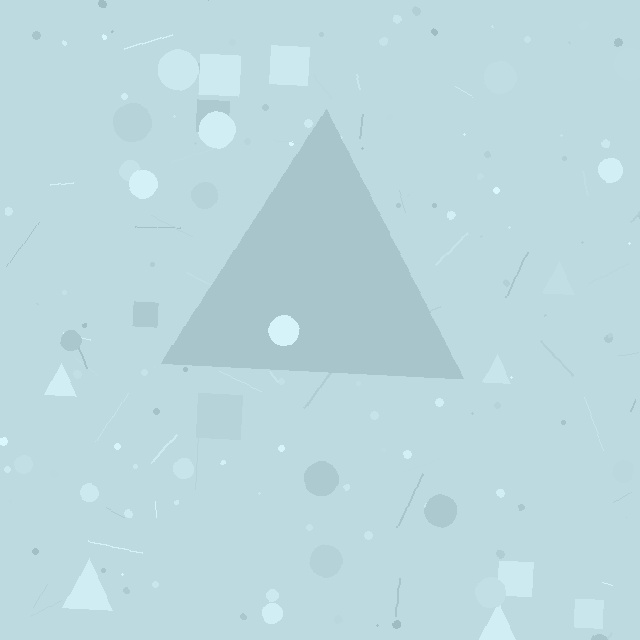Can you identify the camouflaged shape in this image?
The camouflaged shape is a triangle.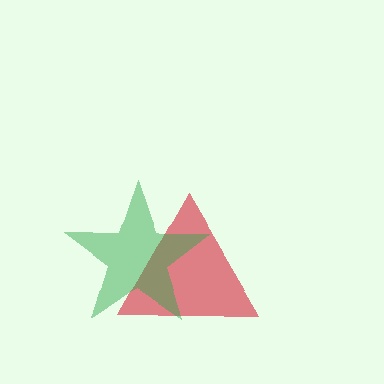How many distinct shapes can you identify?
There are 2 distinct shapes: a red triangle, a green star.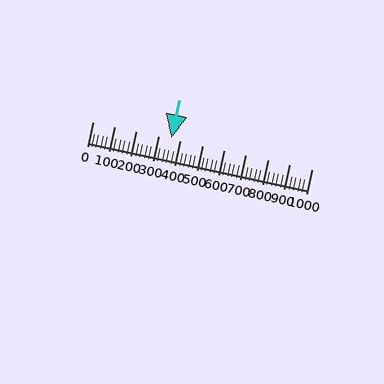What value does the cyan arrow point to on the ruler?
The cyan arrow points to approximately 360.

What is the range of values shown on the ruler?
The ruler shows values from 0 to 1000.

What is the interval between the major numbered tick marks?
The major tick marks are spaced 100 units apart.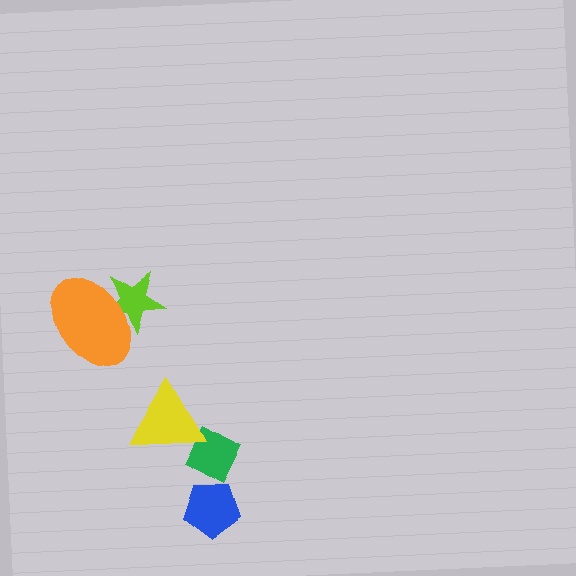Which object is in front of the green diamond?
The yellow triangle is in front of the green diamond.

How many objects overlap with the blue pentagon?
0 objects overlap with the blue pentagon.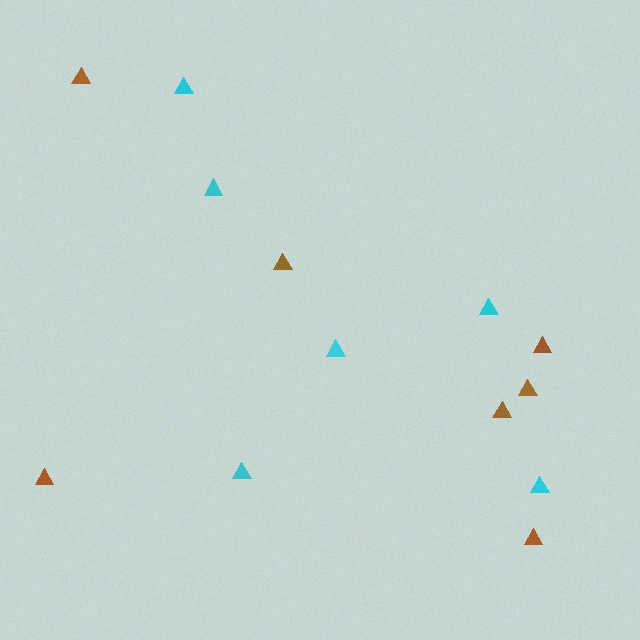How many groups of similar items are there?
There are 2 groups: one group of cyan triangles (6) and one group of brown triangles (7).